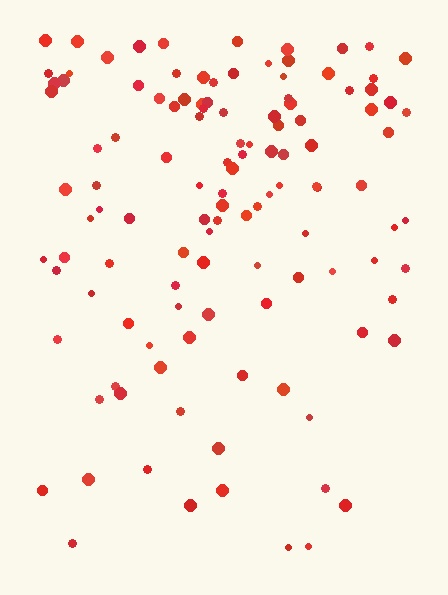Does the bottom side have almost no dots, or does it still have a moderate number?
Still a moderate number, just noticeably fewer than the top.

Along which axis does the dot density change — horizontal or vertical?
Vertical.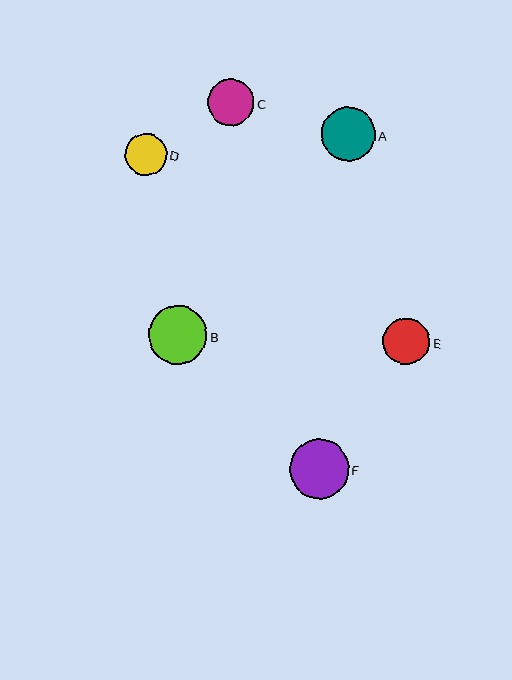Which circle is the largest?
Circle F is the largest with a size of approximately 59 pixels.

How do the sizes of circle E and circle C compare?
Circle E and circle C are approximately the same size.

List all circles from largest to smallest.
From largest to smallest: F, B, A, E, C, D.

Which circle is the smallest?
Circle D is the smallest with a size of approximately 42 pixels.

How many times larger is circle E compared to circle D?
Circle E is approximately 1.1 times the size of circle D.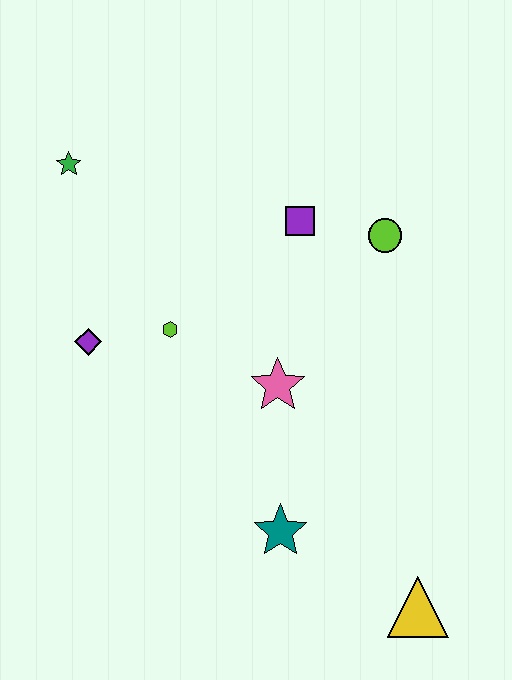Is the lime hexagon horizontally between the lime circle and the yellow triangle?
No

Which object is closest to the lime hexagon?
The purple diamond is closest to the lime hexagon.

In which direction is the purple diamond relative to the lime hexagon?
The purple diamond is to the left of the lime hexagon.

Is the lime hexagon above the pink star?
Yes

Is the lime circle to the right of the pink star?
Yes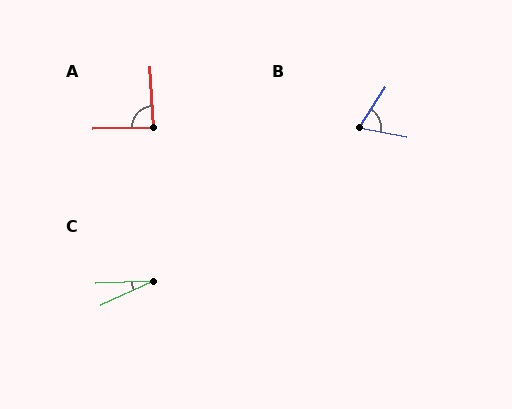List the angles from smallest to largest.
C (22°), B (68°), A (87°).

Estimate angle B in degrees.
Approximately 68 degrees.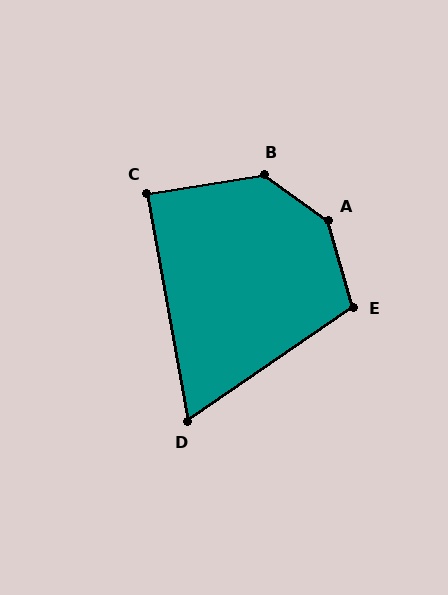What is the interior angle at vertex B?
Approximately 135 degrees (obtuse).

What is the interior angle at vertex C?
Approximately 89 degrees (approximately right).